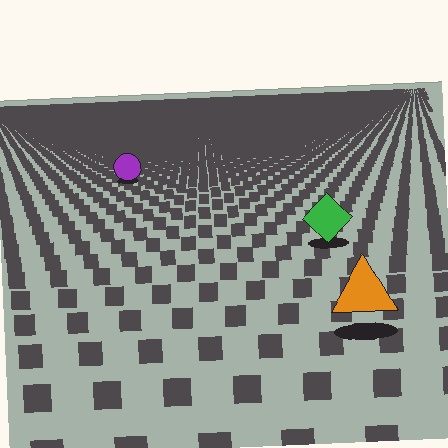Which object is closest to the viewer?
The orange triangle is closest. The texture marks near it are larger and more spread out.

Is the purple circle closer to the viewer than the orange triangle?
No. The orange triangle is closer — you can tell from the texture gradient: the ground texture is coarser near it.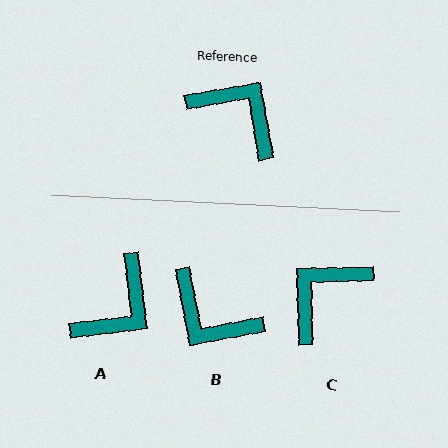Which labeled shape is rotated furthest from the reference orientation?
B, about 179 degrees away.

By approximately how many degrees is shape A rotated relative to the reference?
Approximately 93 degrees clockwise.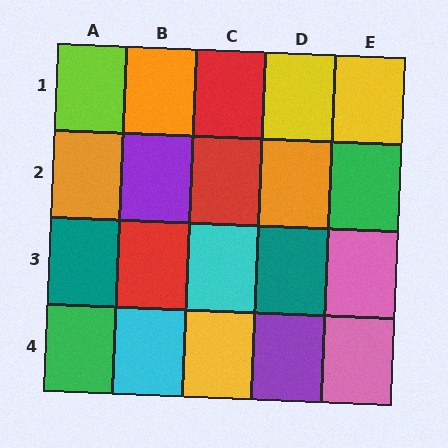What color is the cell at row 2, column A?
Orange.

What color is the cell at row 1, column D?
Yellow.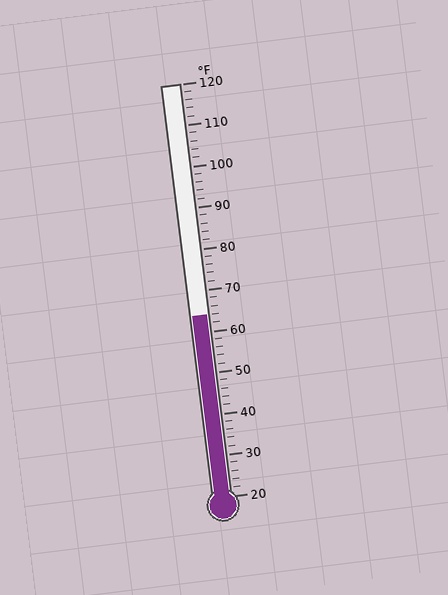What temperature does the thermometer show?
The thermometer shows approximately 64°F.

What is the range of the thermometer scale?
The thermometer scale ranges from 20°F to 120°F.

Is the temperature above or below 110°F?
The temperature is below 110°F.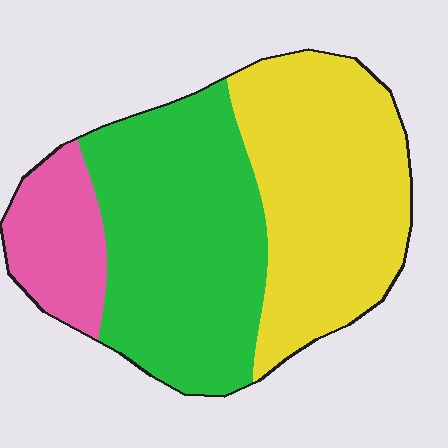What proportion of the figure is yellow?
Yellow covers 41% of the figure.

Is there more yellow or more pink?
Yellow.